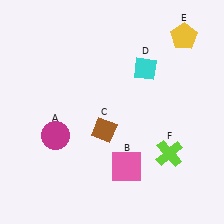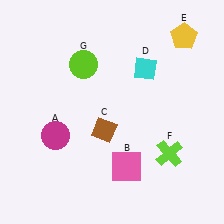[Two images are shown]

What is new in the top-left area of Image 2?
A lime circle (G) was added in the top-left area of Image 2.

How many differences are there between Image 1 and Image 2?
There is 1 difference between the two images.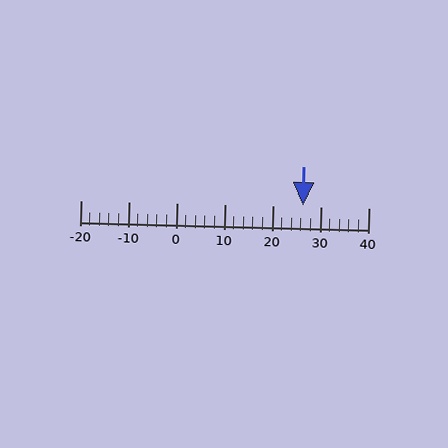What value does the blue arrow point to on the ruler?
The blue arrow points to approximately 26.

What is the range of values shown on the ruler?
The ruler shows values from -20 to 40.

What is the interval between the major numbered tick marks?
The major tick marks are spaced 10 units apart.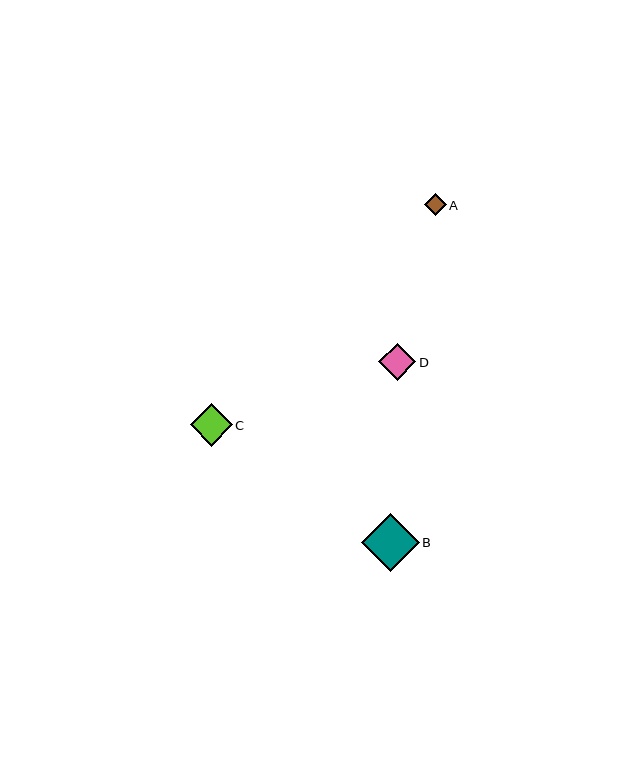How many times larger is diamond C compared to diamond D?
Diamond C is approximately 1.1 times the size of diamond D.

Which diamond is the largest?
Diamond B is the largest with a size of approximately 58 pixels.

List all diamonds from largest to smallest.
From largest to smallest: B, C, D, A.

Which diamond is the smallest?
Diamond A is the smallest with a size of approximately 22 pixels.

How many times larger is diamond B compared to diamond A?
Diamond B is approximately 2.6 times the size of diamond A.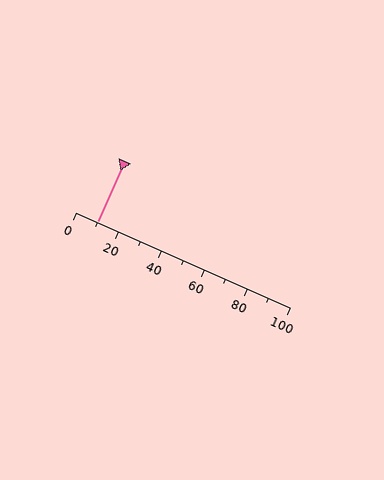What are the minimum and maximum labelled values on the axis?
The axis runs from 0 to 100.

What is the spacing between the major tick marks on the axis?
The major ticks are spaced 20 apart.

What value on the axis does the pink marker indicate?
The marker indicates approximately 10.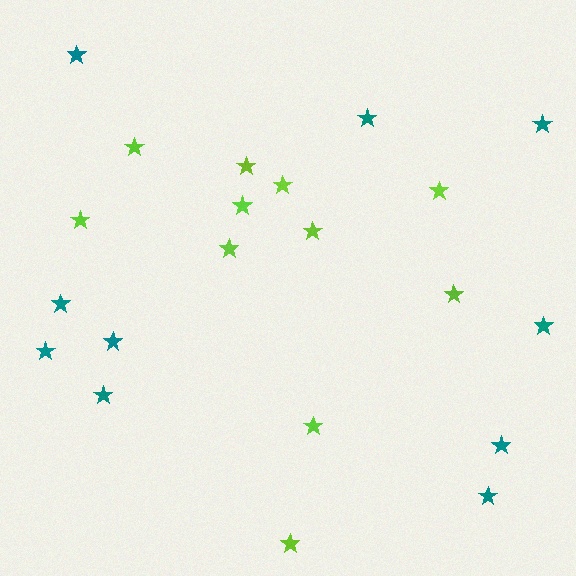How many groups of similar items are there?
There are 2 groups: one group of teal stars (10) and one group of lime stars (11).